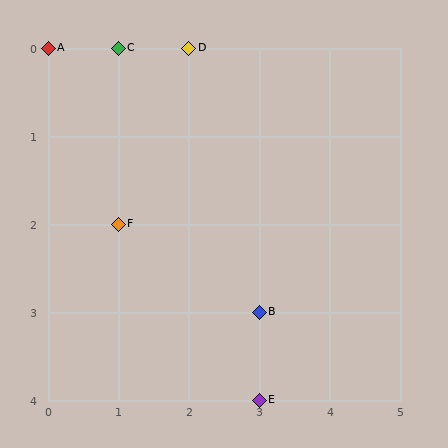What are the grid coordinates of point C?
Point C is at grid coordinates (1, 0).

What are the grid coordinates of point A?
Point A is at grid coordinates (0, 0).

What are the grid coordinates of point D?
Point D is at grid coordinates (2, 0).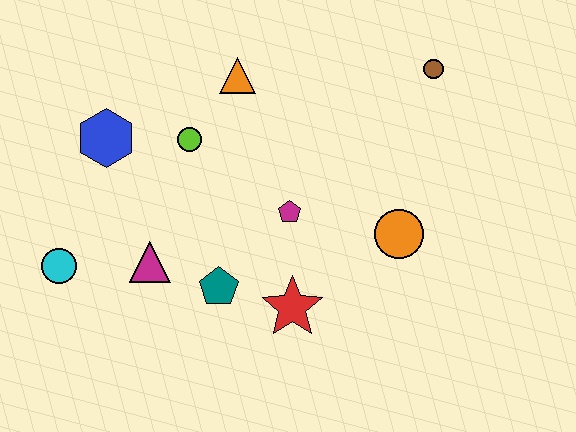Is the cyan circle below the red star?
No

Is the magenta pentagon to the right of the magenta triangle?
Yes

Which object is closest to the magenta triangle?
The teal pentagon is closest to the magenta triangle.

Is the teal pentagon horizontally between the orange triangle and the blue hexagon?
Yes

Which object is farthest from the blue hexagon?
The brown circle is farthest from the blue hexagon.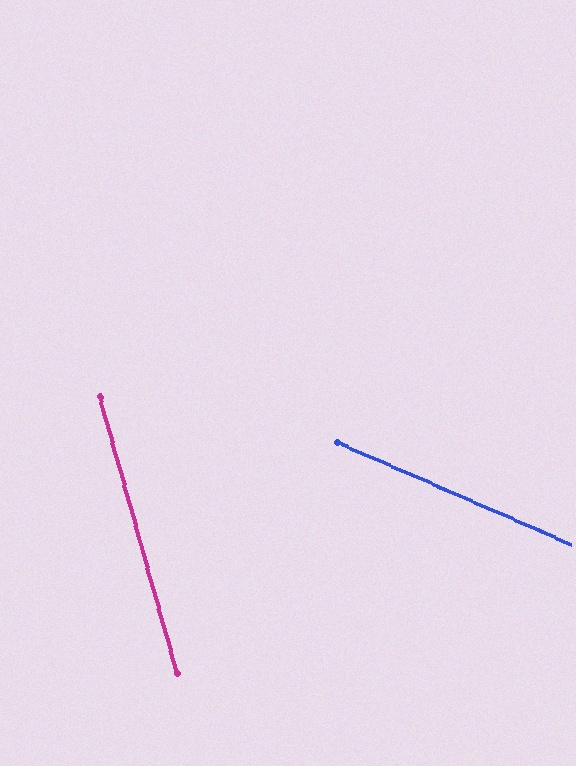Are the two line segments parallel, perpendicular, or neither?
Neither parallel nor perpendicular — they differ by about 51°.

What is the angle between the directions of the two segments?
Approximately 51 degrees.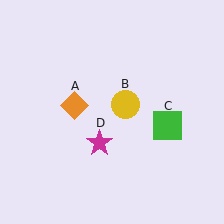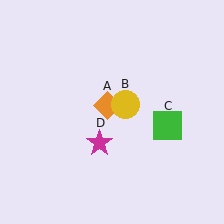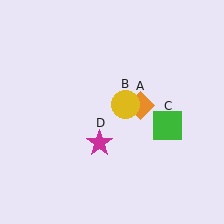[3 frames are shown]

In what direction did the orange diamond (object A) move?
The orange diamond (object A) moved right.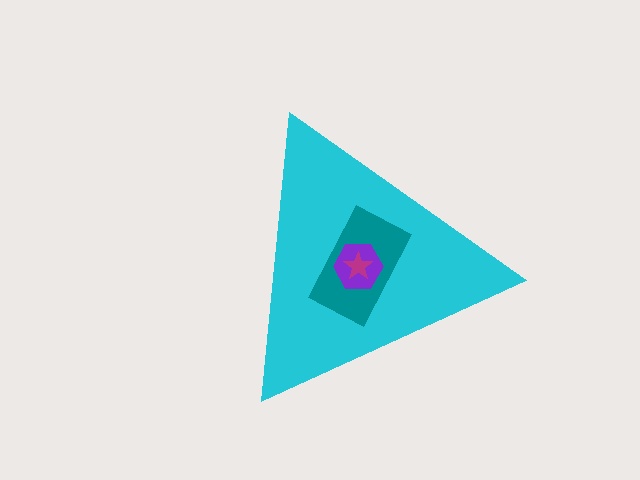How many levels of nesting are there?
4.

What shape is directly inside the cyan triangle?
The teal rectangle.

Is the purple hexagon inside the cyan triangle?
Yes.